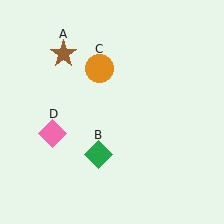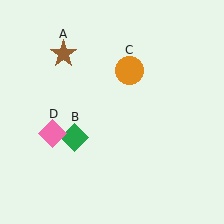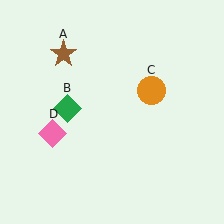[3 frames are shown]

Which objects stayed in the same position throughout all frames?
Brown star (object A) and pink diamond (object D) remained stationary.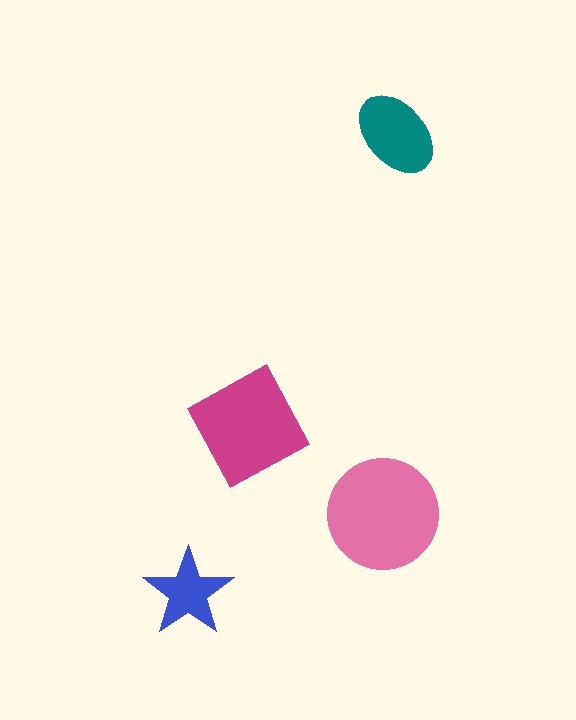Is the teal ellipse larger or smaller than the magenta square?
Smaller.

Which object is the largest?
The pink circle.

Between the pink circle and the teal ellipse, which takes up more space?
The pink circle.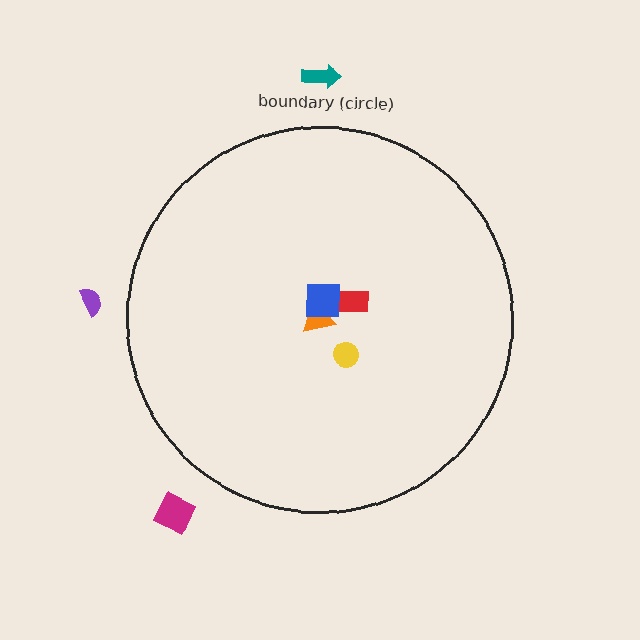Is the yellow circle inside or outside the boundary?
Inside.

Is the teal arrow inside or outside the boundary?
Outside.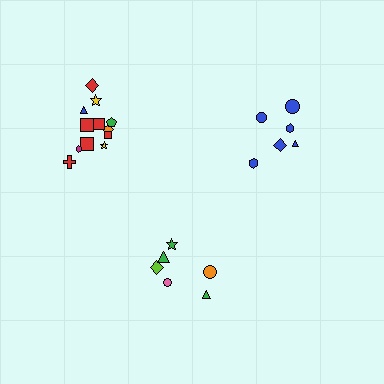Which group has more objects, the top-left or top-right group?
The top-left group.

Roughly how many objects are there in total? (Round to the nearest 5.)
Roughly 25 objects in total.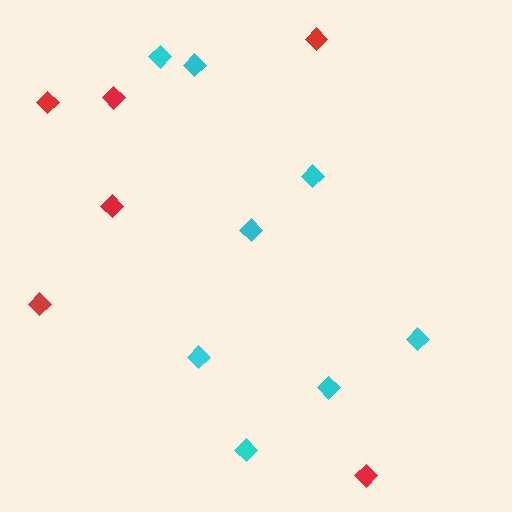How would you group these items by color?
There are 2 groups: one group of cyan diamonds (8) and one group of red diamonds (6).